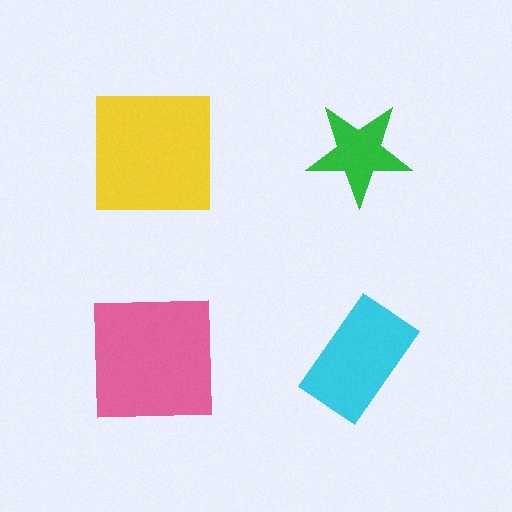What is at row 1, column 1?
A yellow square.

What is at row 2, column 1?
A pink square.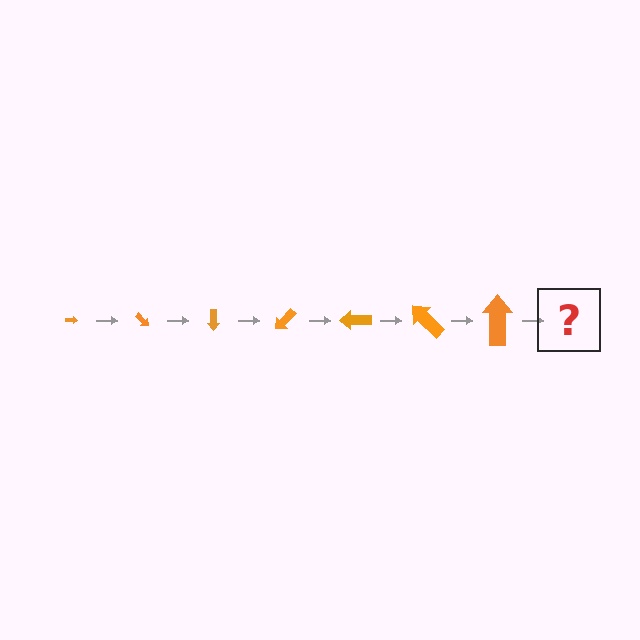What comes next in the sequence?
The next element should be an arrow, larger than the previous one and rotated 315 degrees from the start.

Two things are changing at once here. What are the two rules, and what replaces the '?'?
The two rules are that the arrow grows larger each step and it rotates 45 degrees each step. The '?' should be an arrow, larger than the previous one and rotated 315 degrees from the start.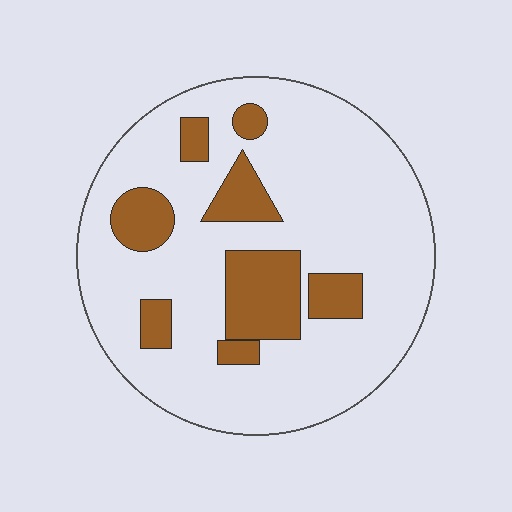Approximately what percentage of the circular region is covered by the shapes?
Approximately 20%.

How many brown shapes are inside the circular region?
8.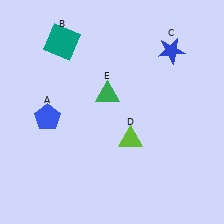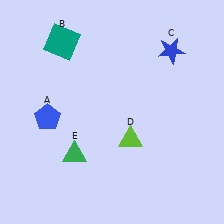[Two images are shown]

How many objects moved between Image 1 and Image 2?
1 object moved between the two images.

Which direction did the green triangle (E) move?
The green triangle (E) moved down.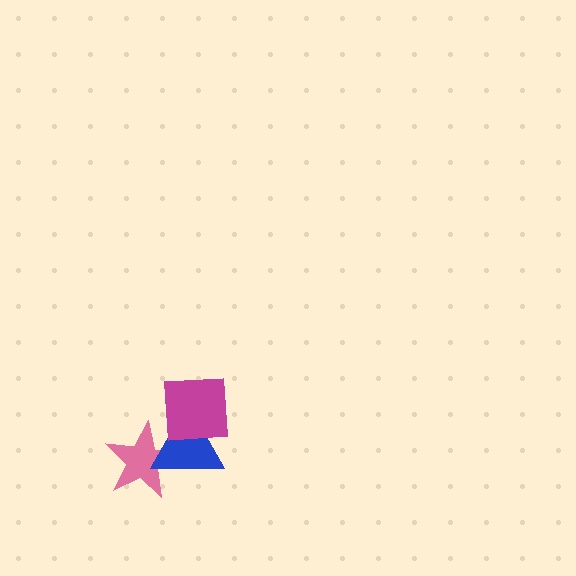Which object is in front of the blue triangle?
The magenta square is in front of the blue triangle.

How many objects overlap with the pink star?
1 object overlaps with the pink star.